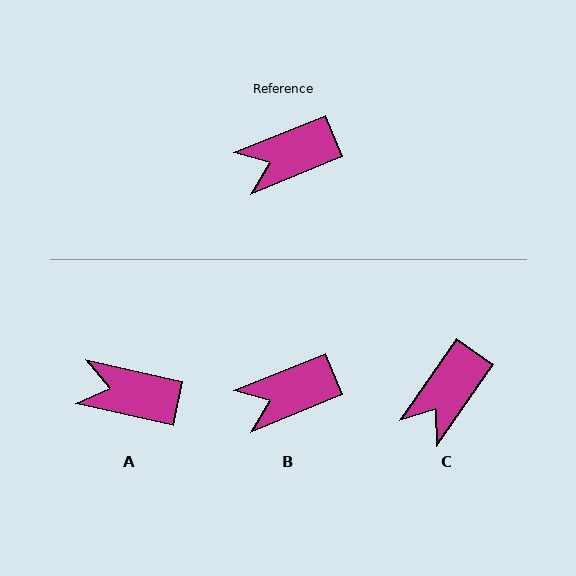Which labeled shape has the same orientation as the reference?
B.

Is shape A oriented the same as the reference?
No, it is off by about 35 degrees.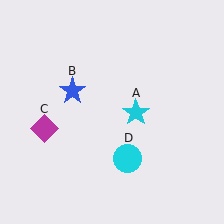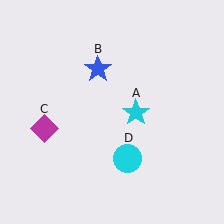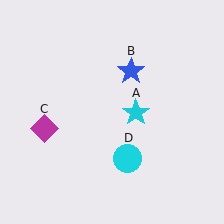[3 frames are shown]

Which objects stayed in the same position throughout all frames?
Cyan star (object A) and magenta diamond (object C) and cyan circle (object D) remained stationary.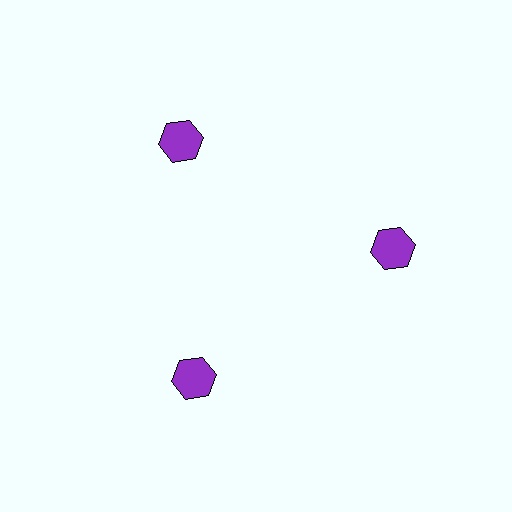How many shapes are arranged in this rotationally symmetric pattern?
There are 3 shapes, arranged in 3 groups of 1.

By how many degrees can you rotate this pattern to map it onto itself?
The pattern maps onto itself every 120 degrees of rotation.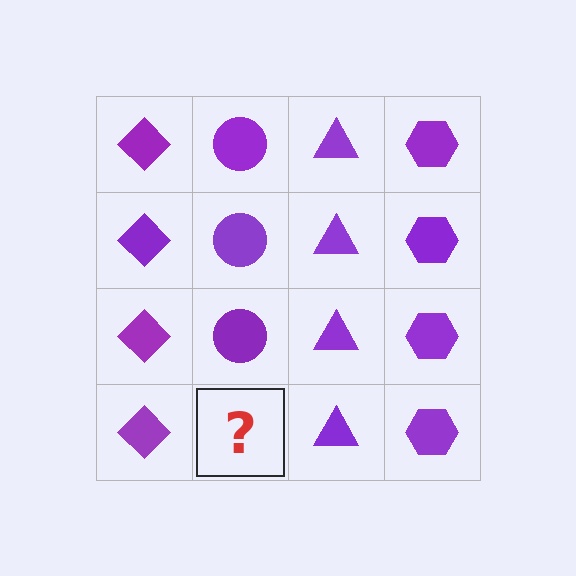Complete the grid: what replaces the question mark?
The question mark should be replaced with a purple circle.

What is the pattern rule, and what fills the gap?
The rule is that each column has a consistent shape. The gap should be filled with a purple circle.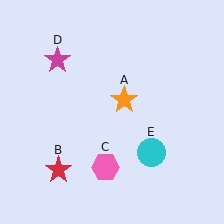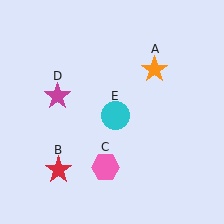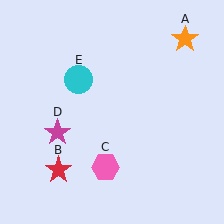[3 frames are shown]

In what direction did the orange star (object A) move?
The orange star (object A) moved up and to the right.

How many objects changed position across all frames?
3 objects changed position: orange star (object A), magenta star (object D), cyan circle (object E).